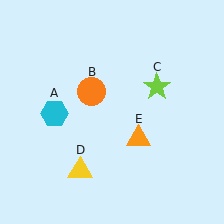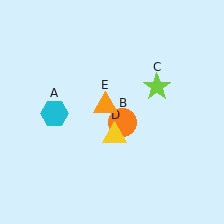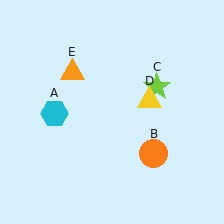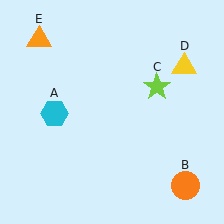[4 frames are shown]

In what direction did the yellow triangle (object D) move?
The yellow triangle (object D) moved up and to the right.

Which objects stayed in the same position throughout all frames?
Cyan hexagon (object A) and lime star (object C) remained stationary.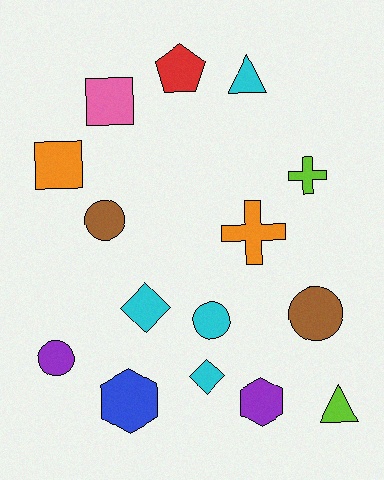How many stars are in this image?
There are no stars.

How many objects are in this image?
There are 15 objects.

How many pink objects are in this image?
There is 1 pink object.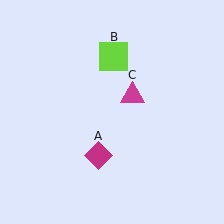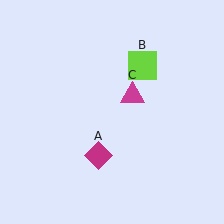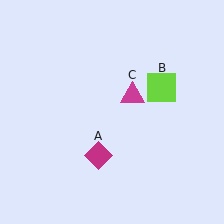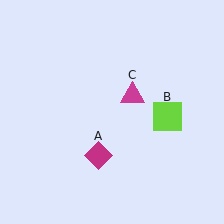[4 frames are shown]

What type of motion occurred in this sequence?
The lime square (object B) rotated clockwise around the center of the scene.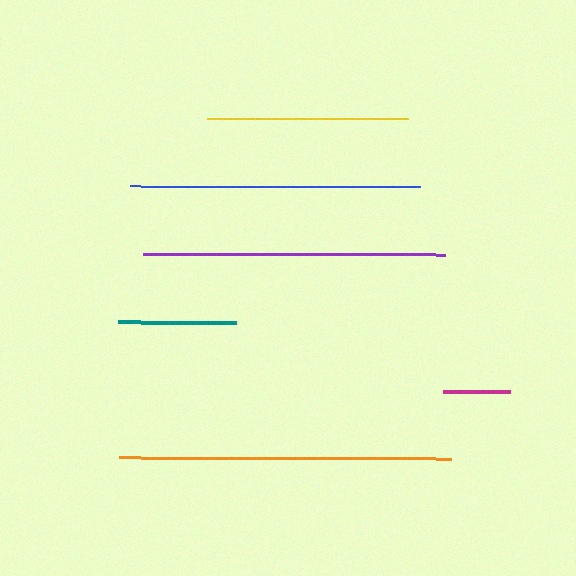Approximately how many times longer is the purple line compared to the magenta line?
The purple line is approximately 4.5 times the length of the magenta line.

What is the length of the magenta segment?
The magenta segment is approximately 67 pixels long.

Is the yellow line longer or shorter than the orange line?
The orange line is longer than the yellow line.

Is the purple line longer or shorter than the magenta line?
The purple line is longer than the magenta line.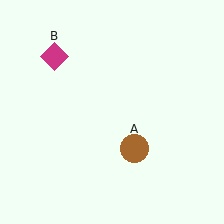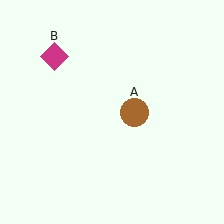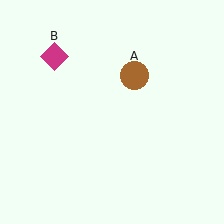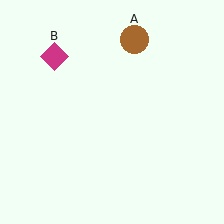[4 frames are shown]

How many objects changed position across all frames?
1 object changed position: brown circle (object A).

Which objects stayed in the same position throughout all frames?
Magenta diamond (object B) remained stationary.